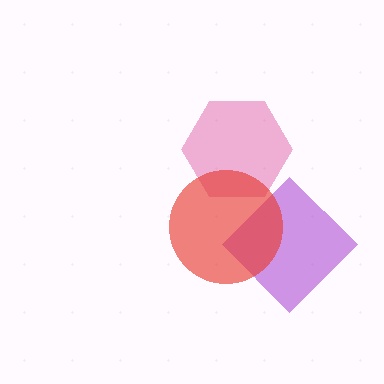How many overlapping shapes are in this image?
There are 3 overlapping shapes in the image.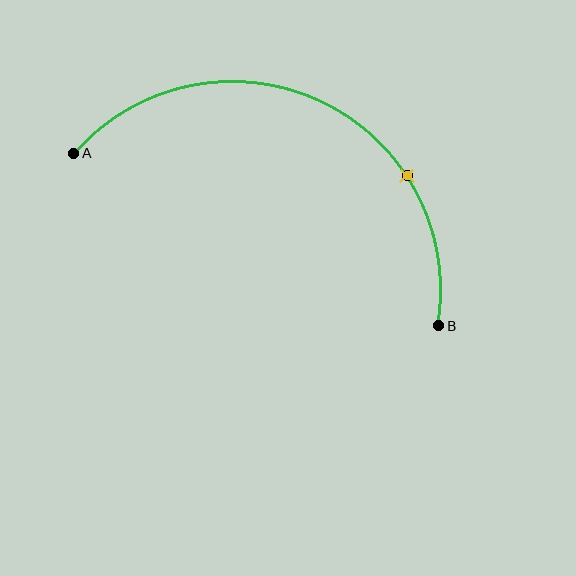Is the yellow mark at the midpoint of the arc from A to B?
No. The yellow mark lies on the arc but is closer to endpoint B. The arc midpoint would be at the point on the curve equidistant along the arc from both A and B.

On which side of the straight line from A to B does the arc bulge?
The arc bulges above the straight line connecting A and B.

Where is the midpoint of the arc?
The arc midpoint is the point on the curve farthest from the straight line joining A and B. It sits above that line.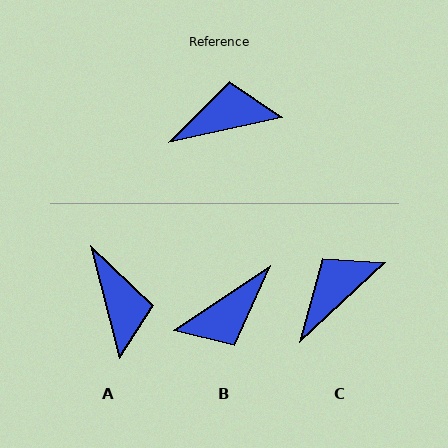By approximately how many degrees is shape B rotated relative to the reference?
Approximately 159 degrees clockwise.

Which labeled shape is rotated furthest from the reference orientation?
B, about 159 degrees away.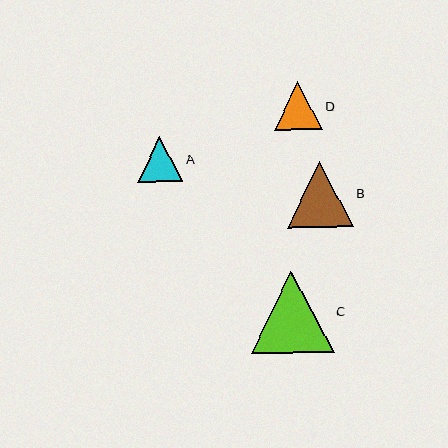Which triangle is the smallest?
Triangle A is the smallest with a size of approximately 45 pixels.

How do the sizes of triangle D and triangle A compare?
Triangle D and triangle A are approximately the same size.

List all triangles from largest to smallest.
From largest to smallest: C, B, D, A.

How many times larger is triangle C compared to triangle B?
Triangle C is approximately 1.3 times the size of triangle B.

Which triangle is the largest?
Triangle C is the largest with a size of approximately 83 pixels.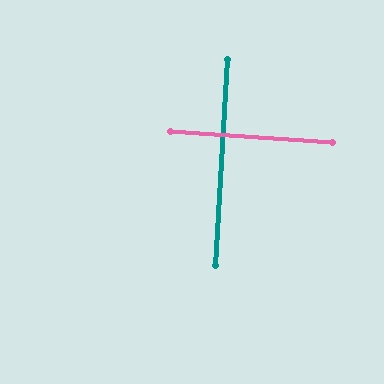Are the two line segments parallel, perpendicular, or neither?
Perpendicular — they meet at approximately 90°.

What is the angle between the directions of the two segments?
Approximately 90 degrees.